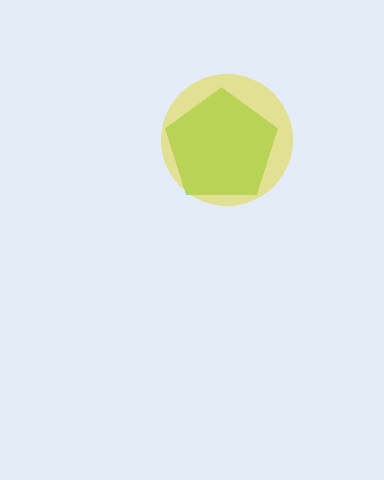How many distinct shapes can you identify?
There are 2 distinct shapes: a lime pentagon, a yellow circle.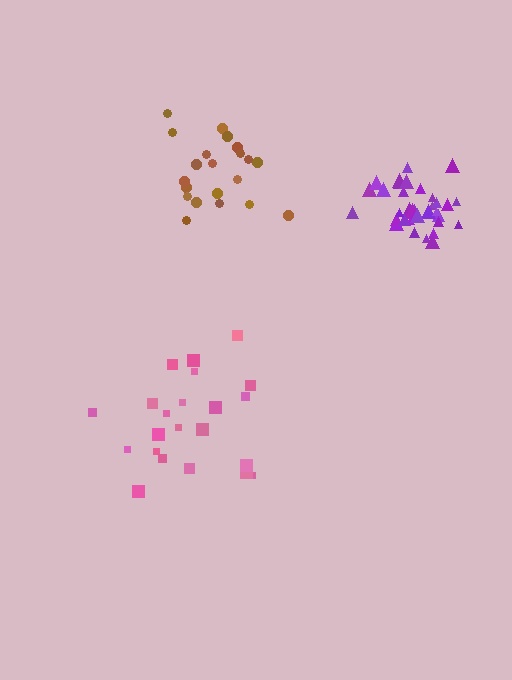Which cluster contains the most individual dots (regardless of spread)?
Purple (35).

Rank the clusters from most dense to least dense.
purple, brown, pink.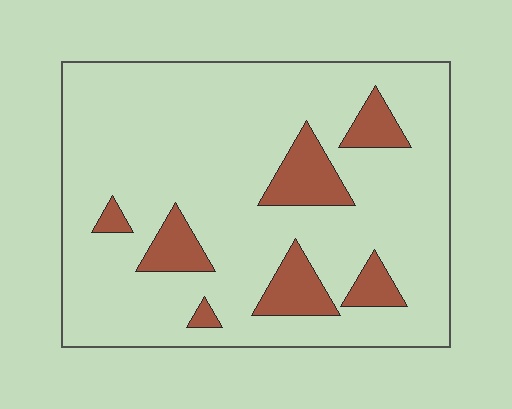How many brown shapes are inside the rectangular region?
7.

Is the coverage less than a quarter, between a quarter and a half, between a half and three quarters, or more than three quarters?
Less than a quarter.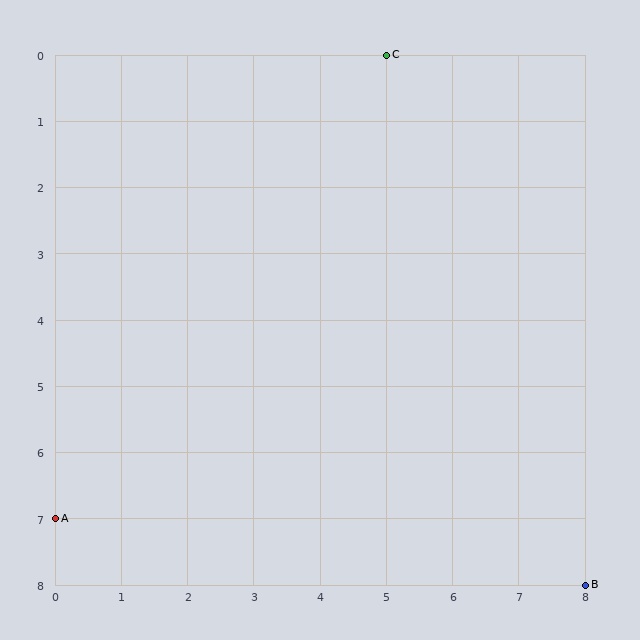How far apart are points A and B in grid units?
Points A and B are 8 columns and 1 row apart (about 8.1 grid units diagonally).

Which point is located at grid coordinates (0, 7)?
Point A is at (0, 7).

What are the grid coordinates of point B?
Point B is at grid coordinates (8, 8).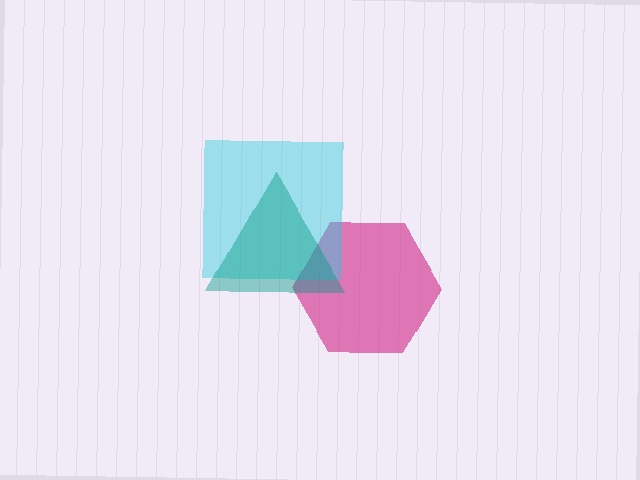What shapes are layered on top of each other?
The layered shapes are: a magenta hexagon, a cyan square, a teal triangle.